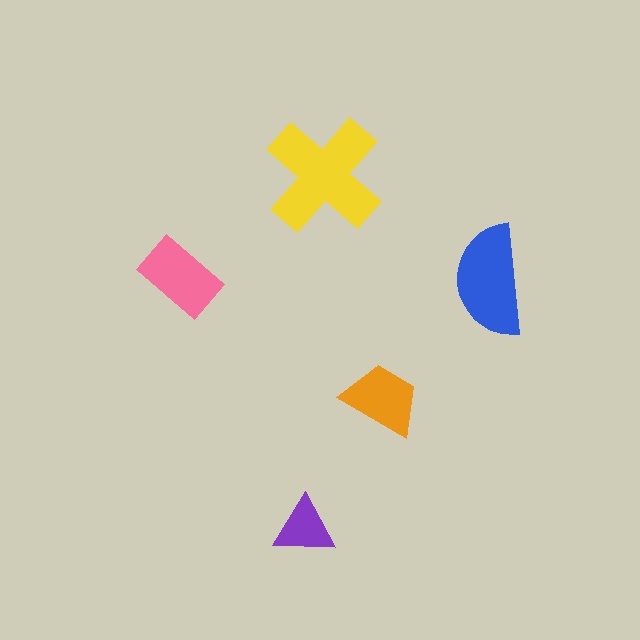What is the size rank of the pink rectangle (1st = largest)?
3rd.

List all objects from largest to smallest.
The yellow cross, the blue semicircle, the pink rectangle, the orange trapezoid, the purple triangle.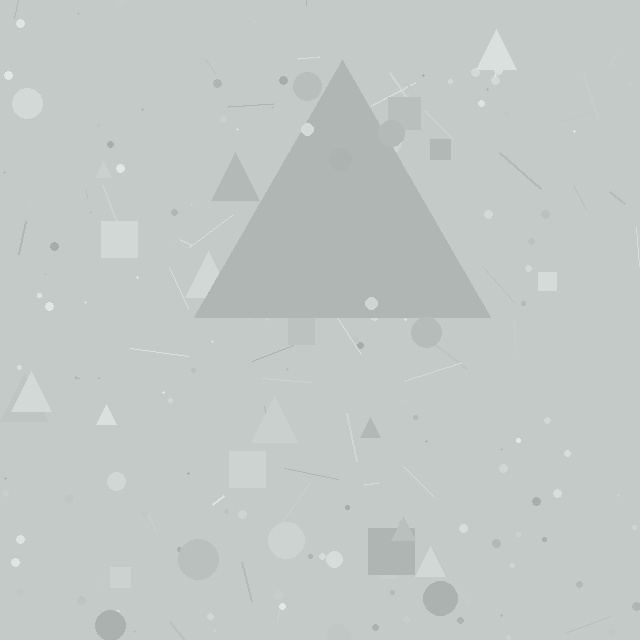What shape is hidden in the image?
A triangle is hidden in the image.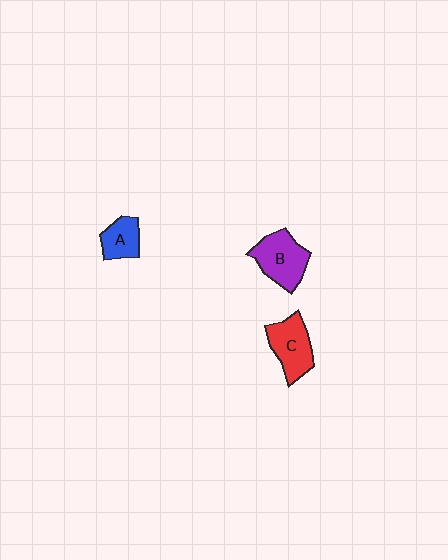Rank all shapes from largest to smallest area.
From largest to smallest: B (purple), C (red), A (blue).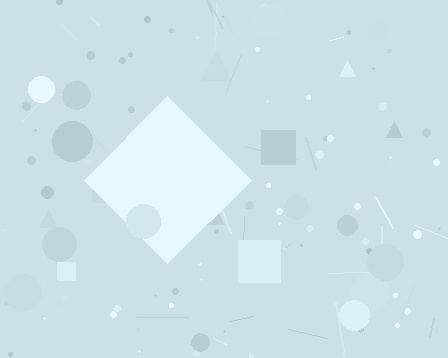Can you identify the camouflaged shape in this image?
The camouflaged shape is a diamond.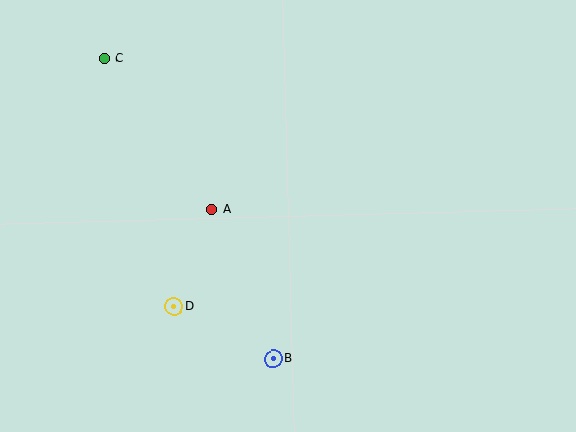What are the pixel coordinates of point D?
Point D is at (174, 306).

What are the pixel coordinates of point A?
Point A is at (211, 209).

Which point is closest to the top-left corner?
Point C is closest to the top-left corner.